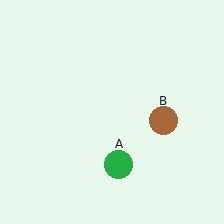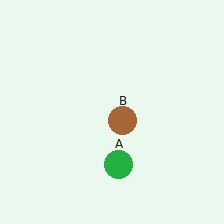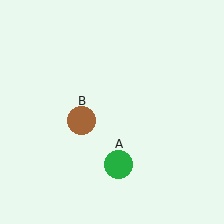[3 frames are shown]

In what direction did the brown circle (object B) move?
The brown circle (object B) moved left.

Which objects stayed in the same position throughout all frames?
Green circle (object A) remained stationary.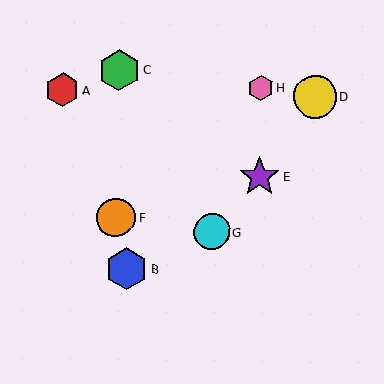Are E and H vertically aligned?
Yes, both are at x≈260.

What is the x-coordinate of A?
Object A is at x≈63.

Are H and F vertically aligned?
No, H is at x≈261 and F is at x≈116.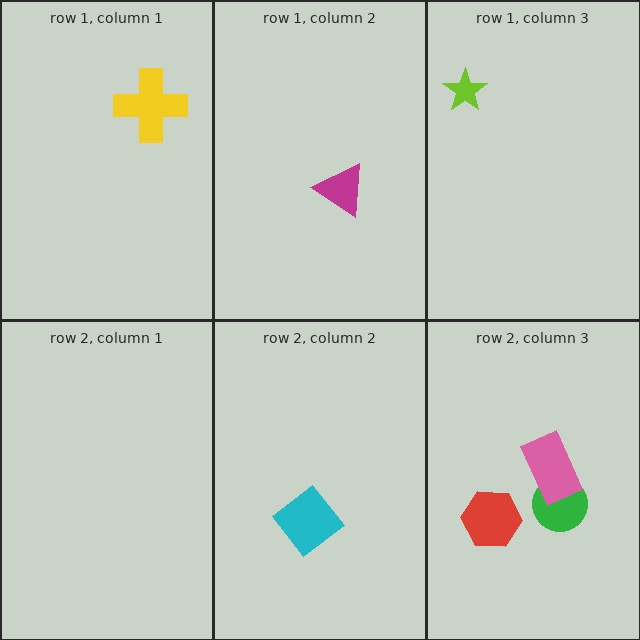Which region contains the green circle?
The row 2, column 3 region.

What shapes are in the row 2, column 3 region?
The green circle, the pink rectangle, the red hexagon.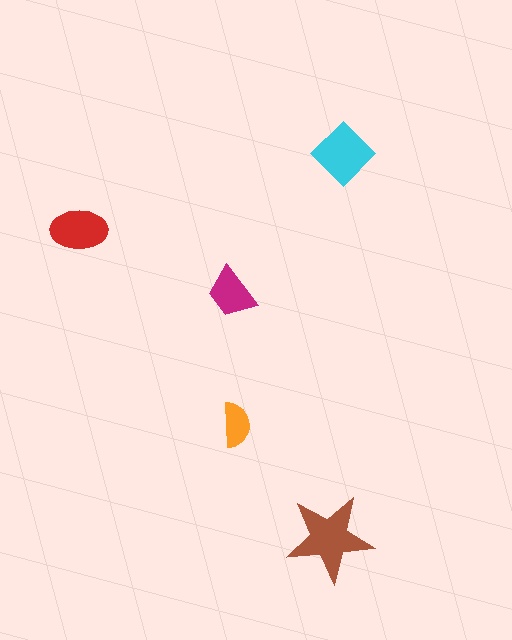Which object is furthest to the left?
The red ellipse is leftmost.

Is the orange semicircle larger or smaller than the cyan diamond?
Smaller.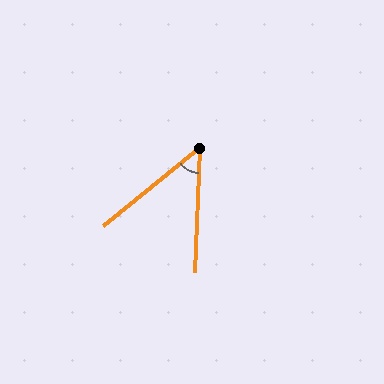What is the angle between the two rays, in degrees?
Approximately 49 degrees.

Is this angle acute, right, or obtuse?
It is acute.